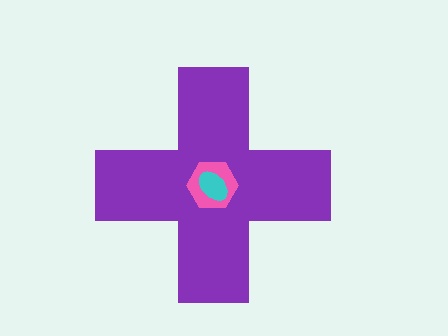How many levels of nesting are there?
3.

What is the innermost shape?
The cyan ellipse.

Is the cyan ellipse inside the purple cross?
Yes.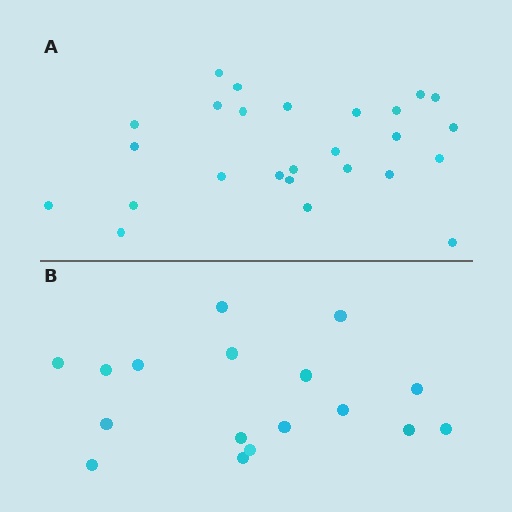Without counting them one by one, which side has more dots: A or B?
Region A (the top region) has more dots.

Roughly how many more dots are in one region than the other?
Region A has roughly 8 or so more dots than region B.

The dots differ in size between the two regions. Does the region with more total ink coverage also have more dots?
No. Region B has more total ink coverage because its dots are larger, but region A actually contains more individual dots. Total area can be misleading — the number of items is what matters here.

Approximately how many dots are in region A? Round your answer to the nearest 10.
About 30 dots. (The exact count is 26, which rounds to 30.)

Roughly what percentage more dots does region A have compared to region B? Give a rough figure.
About 55% more.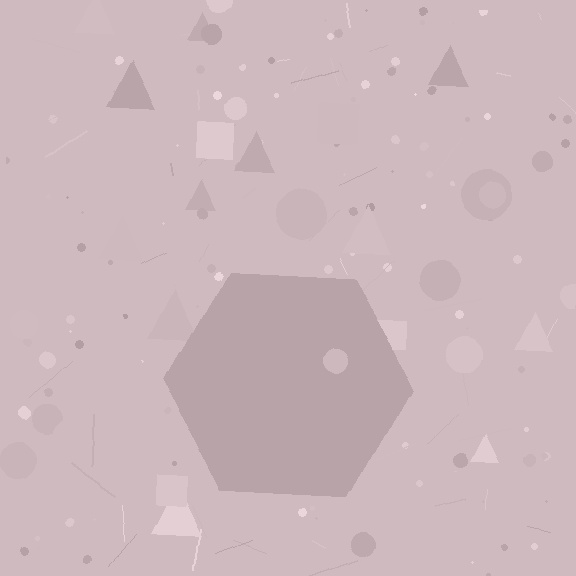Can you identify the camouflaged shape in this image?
The camouflaged shape is a hexagon.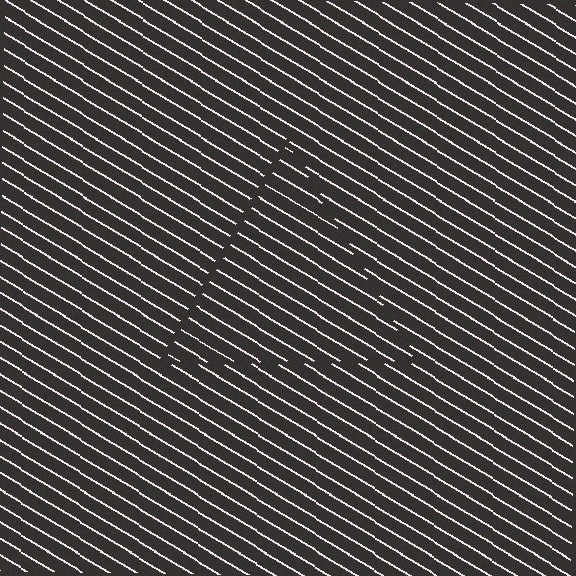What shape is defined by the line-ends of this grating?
An illusory triangle. The interior of the shape contains the same grating, shifted by half a period — the contour is defined by the phase discontinuity where line-ends from the inner and outer gratings abut.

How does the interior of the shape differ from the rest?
The interior of the shape contains the same grating, shifted by half a period — the contour is defined by the phase discontinuity where line-ends from the inner and outer gratings abut.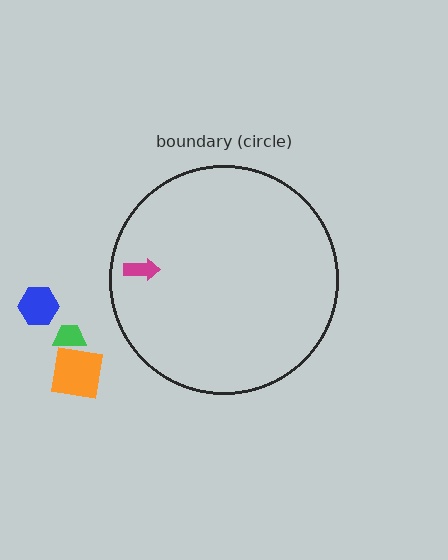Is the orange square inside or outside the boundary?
Outside.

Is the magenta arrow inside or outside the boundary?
Inside.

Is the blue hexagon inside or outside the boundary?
Outside.